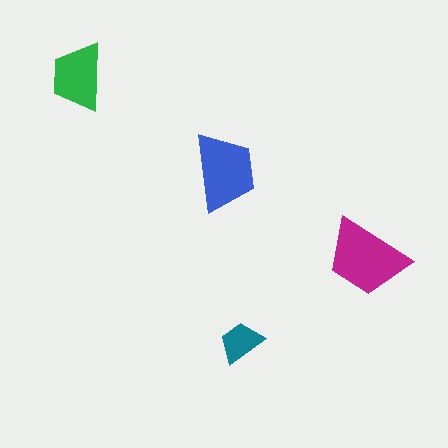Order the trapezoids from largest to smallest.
the magenta one, the blue one, the green one, the teal one.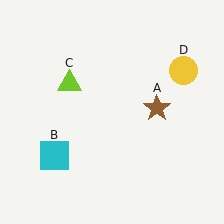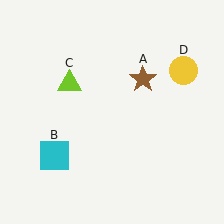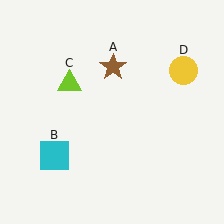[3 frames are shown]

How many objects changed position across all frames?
1 object changed position: brown star (object A).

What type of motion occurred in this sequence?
The brown star (object A) rotated counterclockwise around the center of the scene.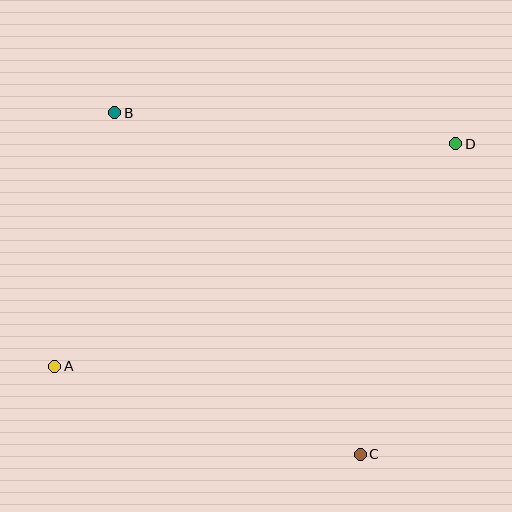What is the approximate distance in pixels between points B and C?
The distance between B and C is approximately 421 pixels.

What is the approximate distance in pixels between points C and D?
The distance between C and D is approximately 325 pixels.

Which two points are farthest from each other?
Points A and D are farthest from each other.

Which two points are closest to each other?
Points A and B are closest to each other.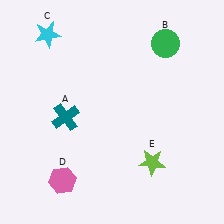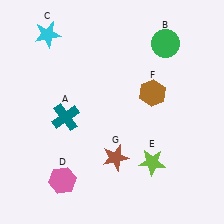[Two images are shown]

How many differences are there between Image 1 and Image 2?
There are 2 differences between the two images.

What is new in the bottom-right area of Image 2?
A brown star (G) was added in the bottom-right area of Image 2.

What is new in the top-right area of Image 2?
A brown hexagon (F) was added in the top-right area of Image 2.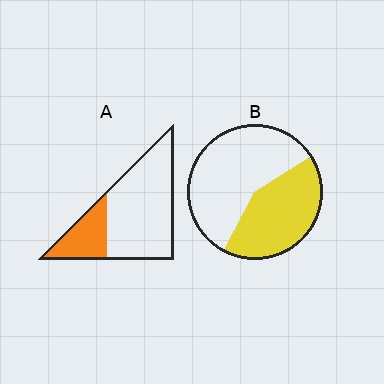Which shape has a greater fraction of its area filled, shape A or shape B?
Shape B.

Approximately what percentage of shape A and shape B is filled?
A is approximately 25% and B is approximately 40%.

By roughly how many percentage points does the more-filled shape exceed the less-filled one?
By roughly 15 percentage points (B over A).